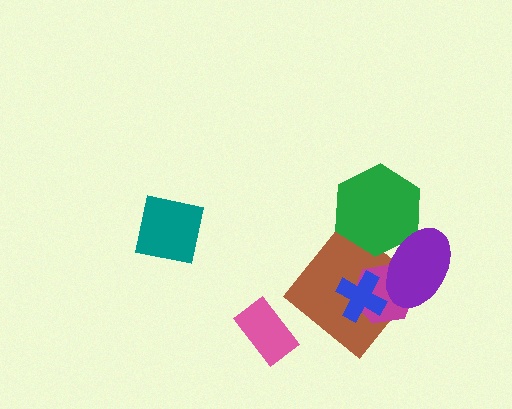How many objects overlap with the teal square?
0 objects overlap with the teal square.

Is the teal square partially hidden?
No, no other shape covers it.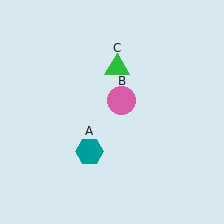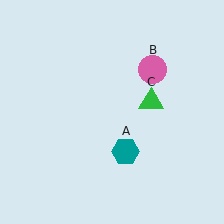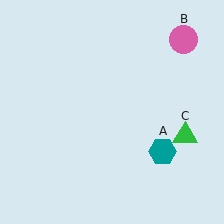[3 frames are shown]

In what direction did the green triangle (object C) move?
The green triangle (object C) moved down and to the right.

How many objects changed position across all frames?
3 objects changed position: teal hexagon (object A), pink circle (object B), green triangle (object C).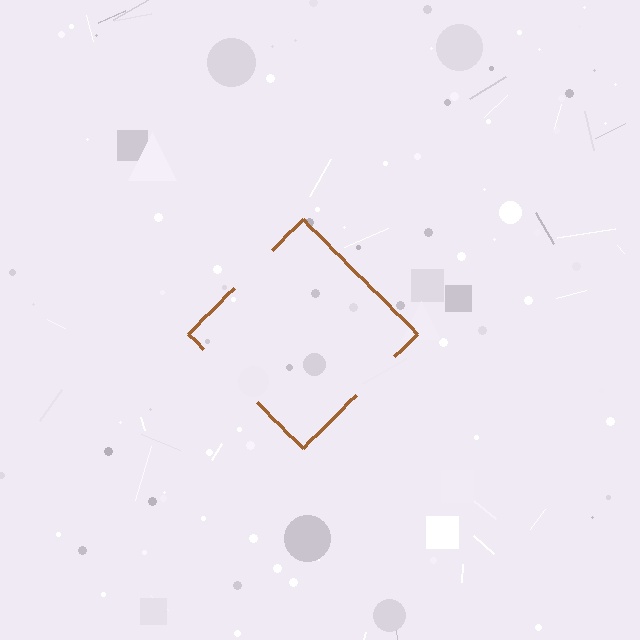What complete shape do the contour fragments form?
The contour fragments form a diamond.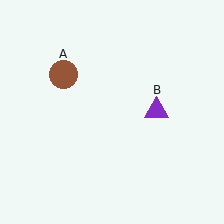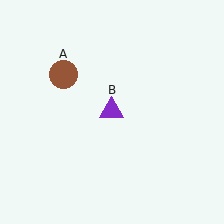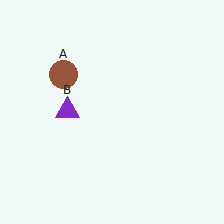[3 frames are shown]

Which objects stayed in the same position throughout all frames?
Brown circle (object A) remained stationary.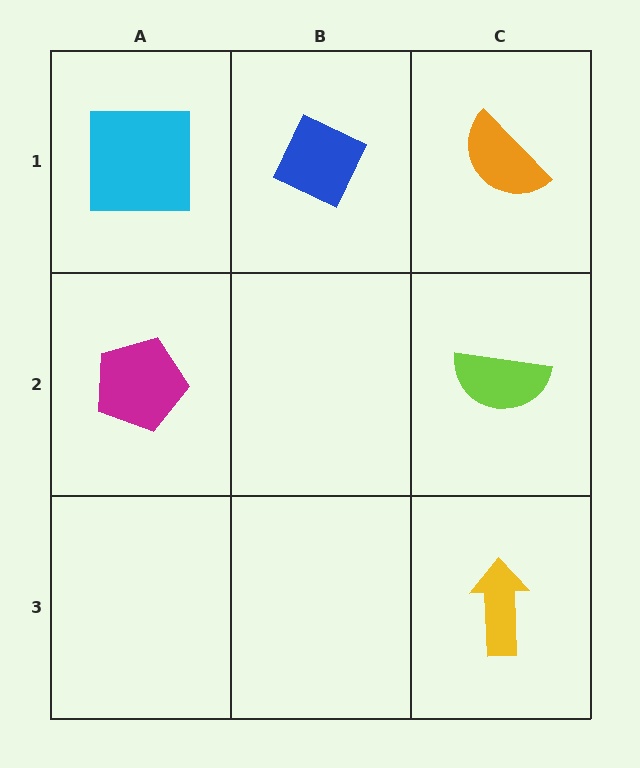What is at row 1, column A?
A cyan square.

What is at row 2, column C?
A lime semicircle.